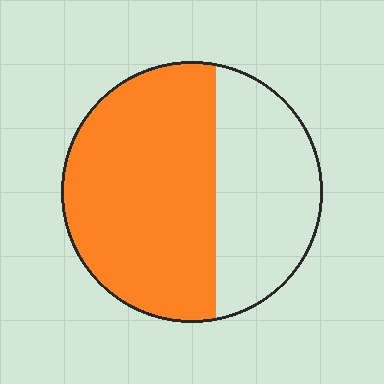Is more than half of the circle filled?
Yes.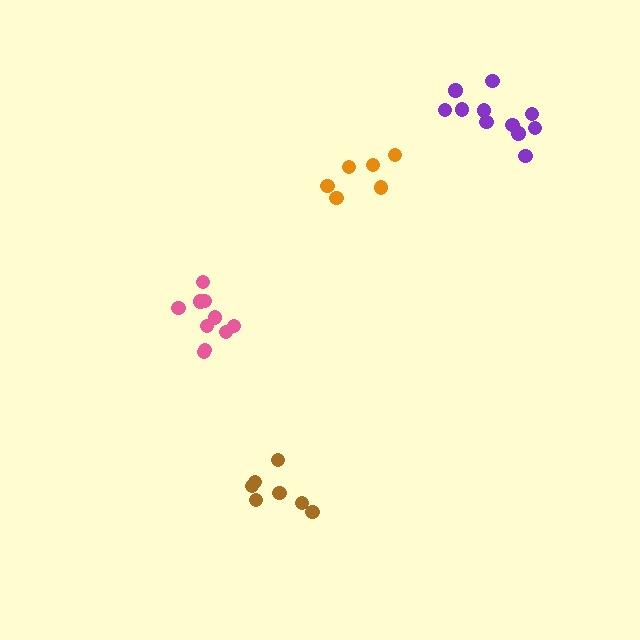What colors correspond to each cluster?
The clusters are colored: purple, pink, brown, orange.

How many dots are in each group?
Group 1: 11 dots, Group 2: 10 dots, Group 3: 7 dots, Group 4: 6 dots (34 total).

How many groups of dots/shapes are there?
There are 4 groups.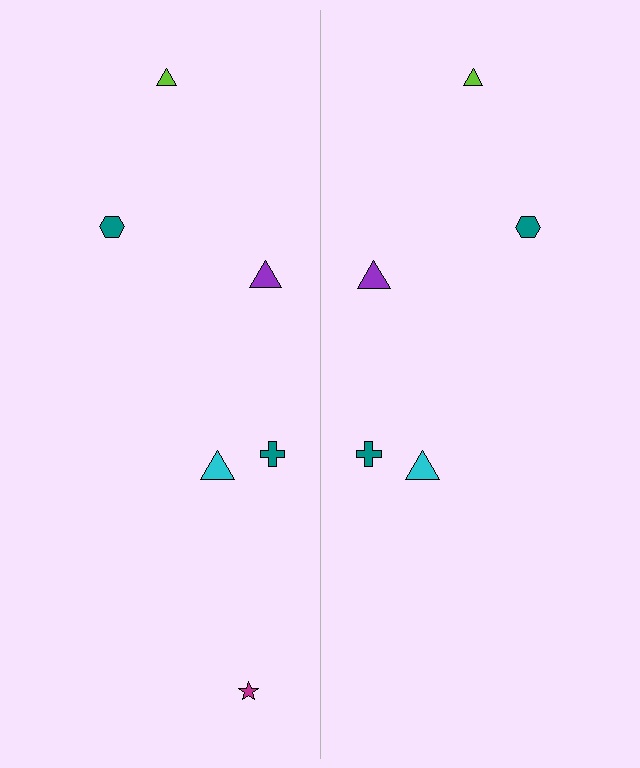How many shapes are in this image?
There are 11 shapes in this image.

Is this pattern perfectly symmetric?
No, the pattern is not perfectly symmetric. A magenta star is missing from the right side.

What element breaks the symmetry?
A magenta star is missing from the right side.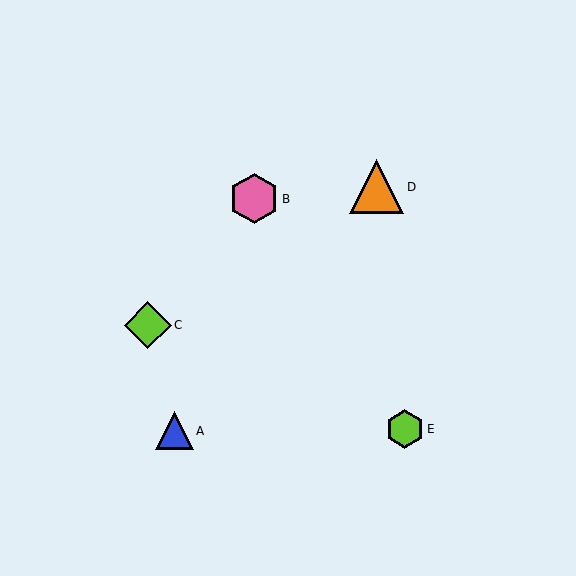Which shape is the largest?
The orange triangle (labeled D) is the largest.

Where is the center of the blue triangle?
The center of the blue triangle is at (174, 431).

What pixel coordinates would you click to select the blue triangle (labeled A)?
Click at (174, 431) to select the blue triangle A.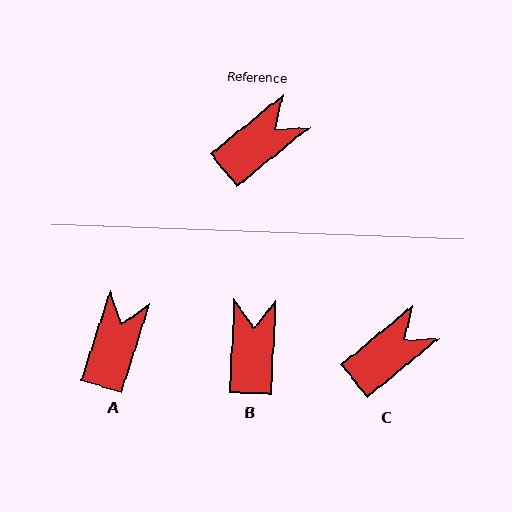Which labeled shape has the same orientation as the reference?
C.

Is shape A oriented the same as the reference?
No, it is off by about 32 degrees.